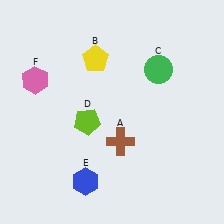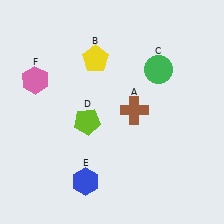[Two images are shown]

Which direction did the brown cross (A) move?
The brown cross (A) moved up.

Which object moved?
The brown cross (A) moved up.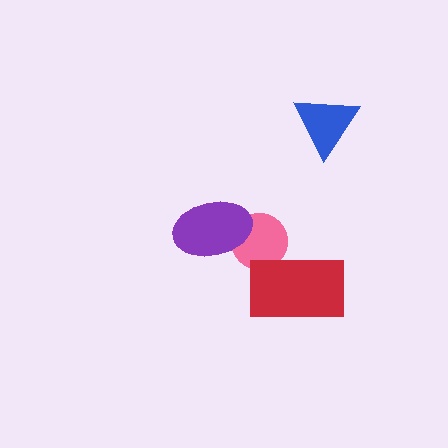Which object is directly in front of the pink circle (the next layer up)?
The purple ellipse is directly in front of the pink circle.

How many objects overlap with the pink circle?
2 objects overlap with the pink circle.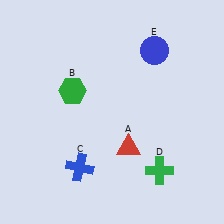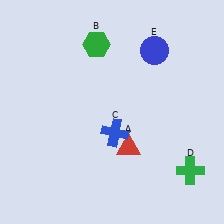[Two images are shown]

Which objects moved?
The objects that moved are: the green hexagon (B), the blue cross (C), the green cross (D).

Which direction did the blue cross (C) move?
The blue cross (C) moved right.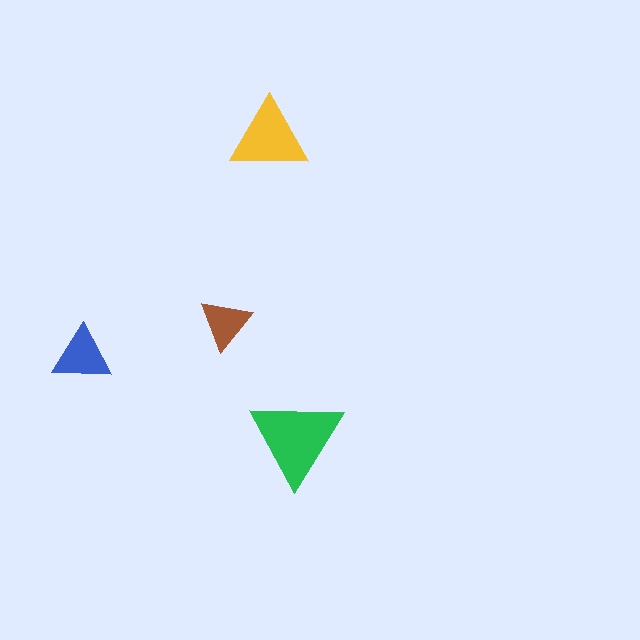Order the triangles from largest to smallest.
the green one, the yellow one, the blue one, the brown one.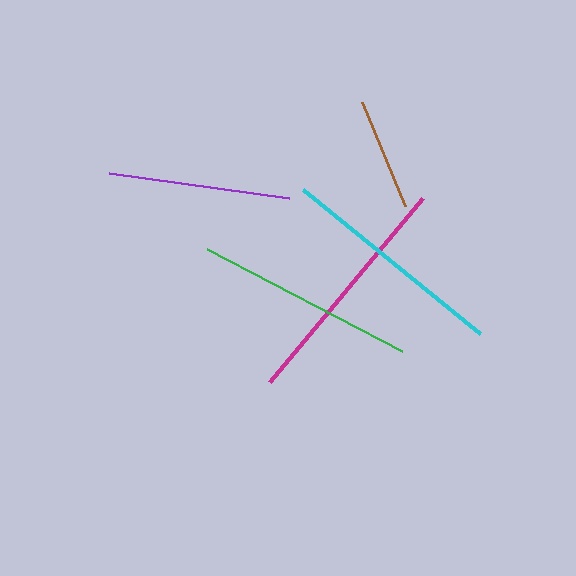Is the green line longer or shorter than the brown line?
The green line is longer than the brown line.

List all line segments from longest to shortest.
From longest to shortest: magenta, cyan, green, purple, brown.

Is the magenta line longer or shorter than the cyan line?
The magenta line is longer than the cyan line.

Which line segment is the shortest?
The brown line is the shortest at approximately 113 pixels.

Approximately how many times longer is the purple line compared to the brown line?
The purple line is approximately 1.6 times the length of the brown line.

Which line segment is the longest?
The magenta line is the longest at approximately 240 pixels.